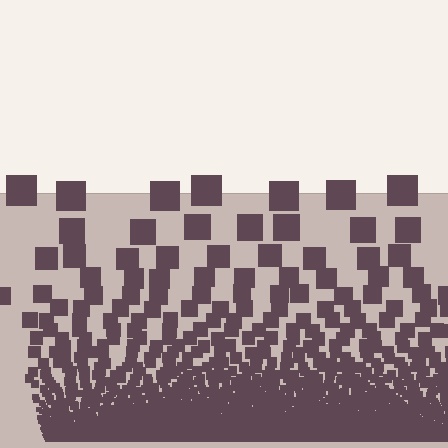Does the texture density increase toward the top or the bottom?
Density increases toward the bottom.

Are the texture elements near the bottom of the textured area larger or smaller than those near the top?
Smaller. The gradient is inverted — elements near the bottom are smaller and denser.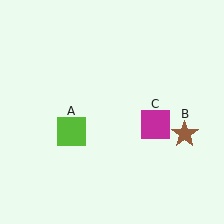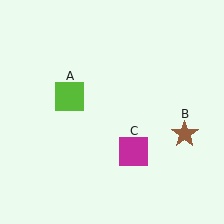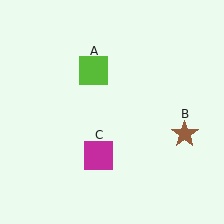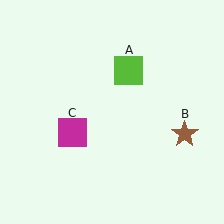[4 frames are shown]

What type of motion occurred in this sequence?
The lime square (object A), magenta square (object C) rotated clockwise around the center of the scene.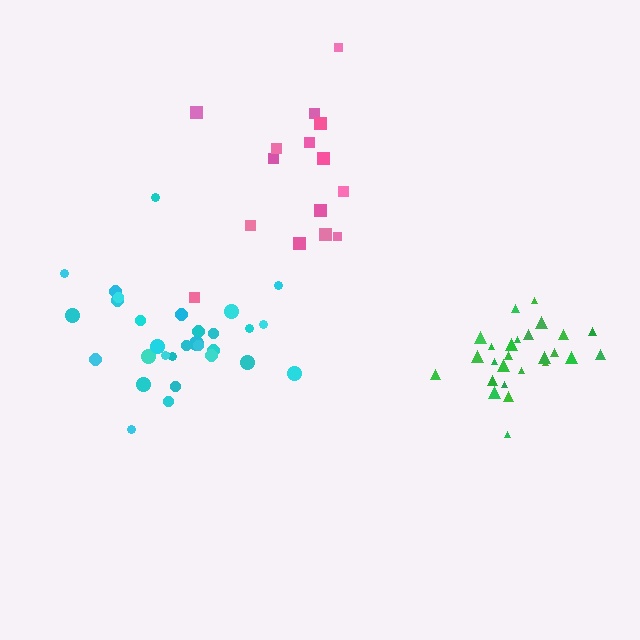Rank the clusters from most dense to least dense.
green, cyan, pink.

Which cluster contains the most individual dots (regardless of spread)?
Cyan (30).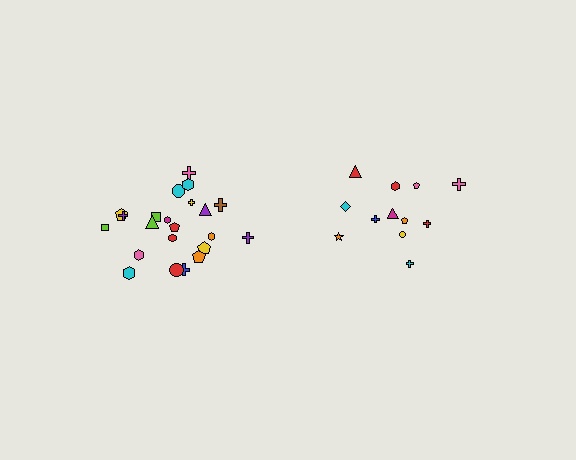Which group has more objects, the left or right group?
The left group.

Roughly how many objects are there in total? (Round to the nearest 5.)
Roughly 35 objects in total.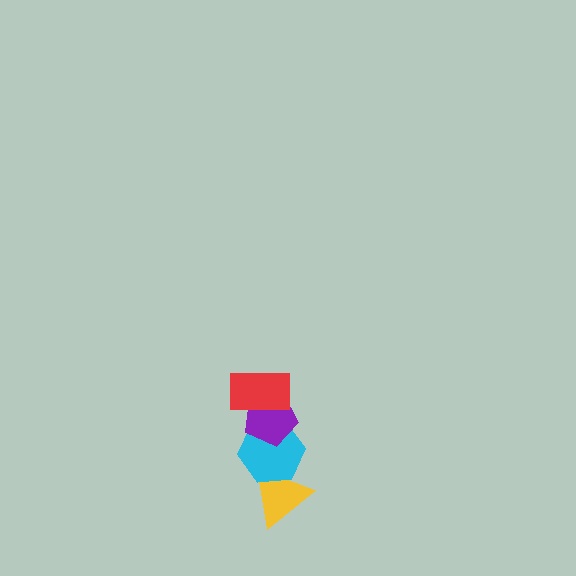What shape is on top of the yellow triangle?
The cyan hexagon is on top of the yellow triangle.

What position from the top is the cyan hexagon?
The cyan hexagon is 3rd from the top.